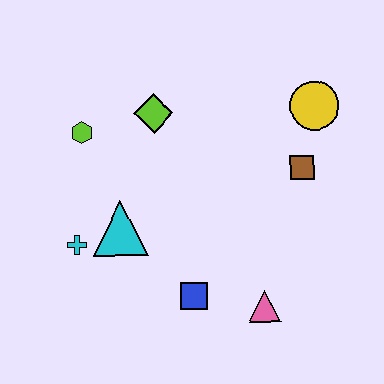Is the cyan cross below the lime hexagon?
Yes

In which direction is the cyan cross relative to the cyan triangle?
The cyan cross is to the left of the cyan triangle.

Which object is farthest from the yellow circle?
The cyan cross is farthest from the yellow circle.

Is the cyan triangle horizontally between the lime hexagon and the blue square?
Yes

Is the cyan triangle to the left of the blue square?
Yes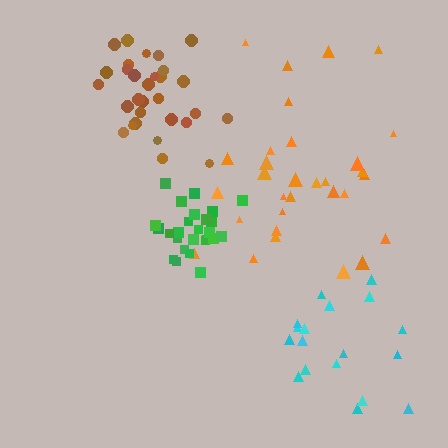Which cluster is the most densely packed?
Green.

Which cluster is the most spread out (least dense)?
Cyan.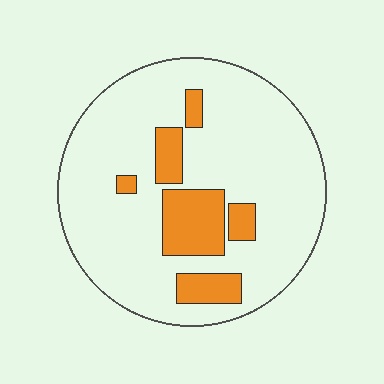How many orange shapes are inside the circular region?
6.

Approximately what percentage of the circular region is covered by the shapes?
Approximately 20%.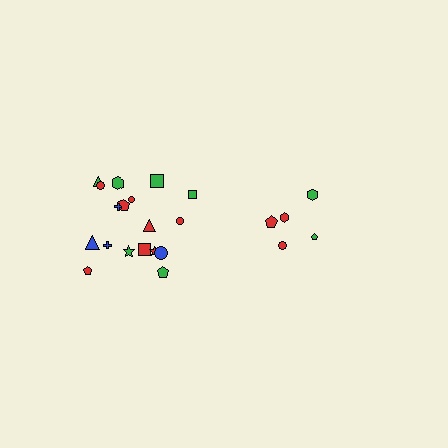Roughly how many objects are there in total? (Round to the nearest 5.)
Roughly 25 objects in total.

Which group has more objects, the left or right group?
The left group.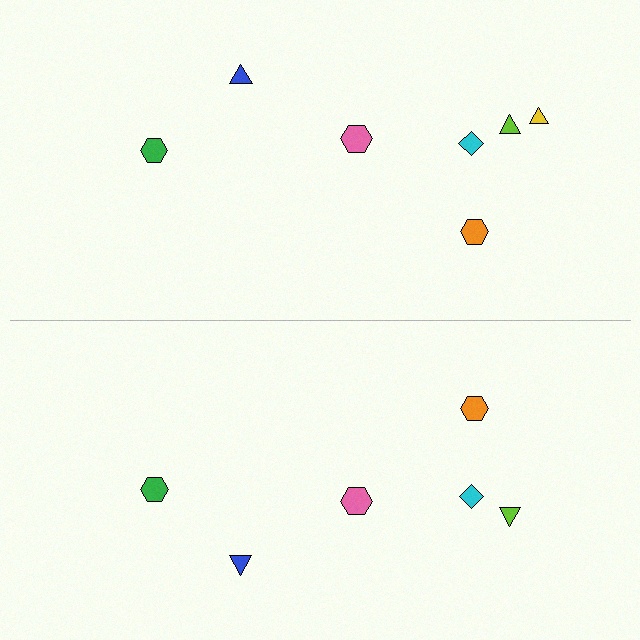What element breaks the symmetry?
A yellow triangle is missing from the bottom side.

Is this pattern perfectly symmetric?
No, the pattern is not perfectly symmetric. A yellow triangle is missing from the bottom side.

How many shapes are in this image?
There are 13 shapes in this image.